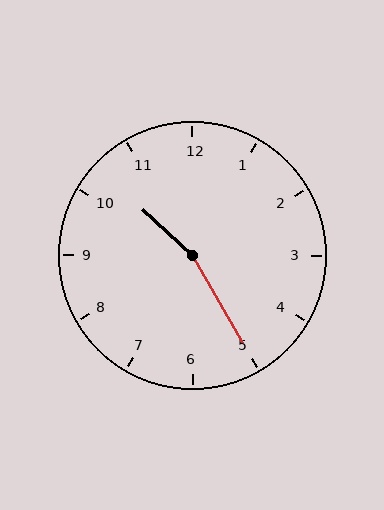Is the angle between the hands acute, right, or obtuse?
It is obtuse.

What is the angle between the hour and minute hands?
Approximately 162 degrees.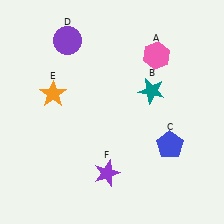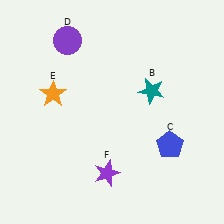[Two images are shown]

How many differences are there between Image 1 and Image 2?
There is 1 difference between the two images.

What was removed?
The pink hexagon (A) was removed in Image 2.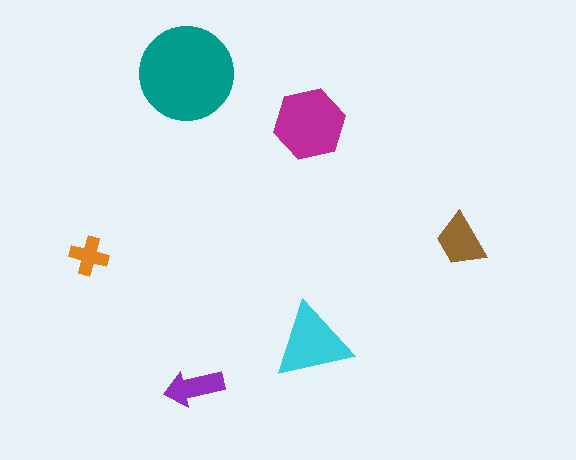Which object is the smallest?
The orange cross.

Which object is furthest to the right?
The brown trapezoid is rightmost.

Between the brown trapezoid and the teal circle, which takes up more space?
The teal circle.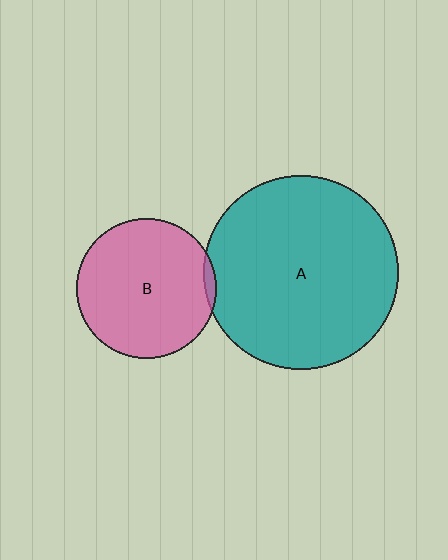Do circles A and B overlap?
Yes.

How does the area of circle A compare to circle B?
Approximately 1.9 times.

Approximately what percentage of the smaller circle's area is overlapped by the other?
Approximately 5%.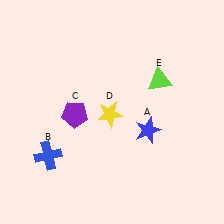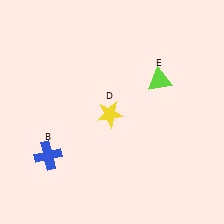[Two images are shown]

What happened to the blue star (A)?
The blue star (A) was removed in Image 2. It was in the bottom-right area of Image 1.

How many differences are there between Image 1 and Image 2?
There are 2 differences between the two images.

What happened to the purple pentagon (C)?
The purple pentagon (C) was removed in Image 2. It was in the bottom-left area of Image 1.